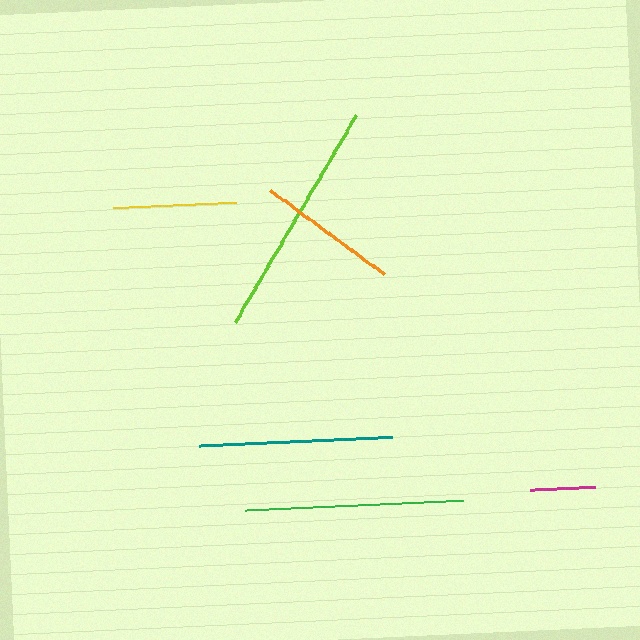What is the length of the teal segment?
The teal segment is approximately 195 pixels long.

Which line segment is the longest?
The lime line is the longest at approximately 240 pixels.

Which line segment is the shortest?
The magenta line is the shortest at approximately 65 pixels.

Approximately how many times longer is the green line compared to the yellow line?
The green line is approximately 1.8 times the length of the yellow line.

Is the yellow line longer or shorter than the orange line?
The orange line is longer than the yellow line.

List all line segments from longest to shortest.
From longest to shortest: lime, green, teal, orange, yellow, magenta.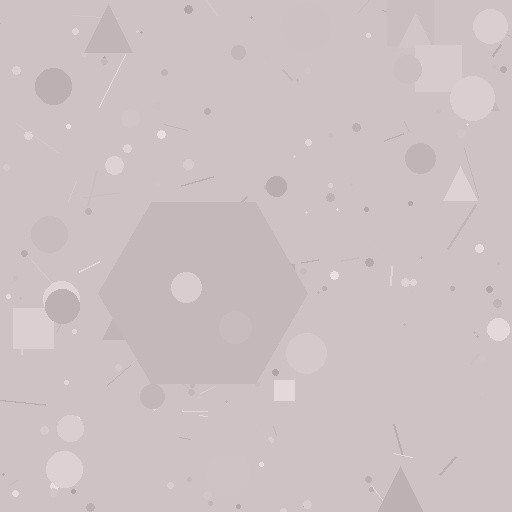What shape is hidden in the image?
A hexagon is hidden in the image.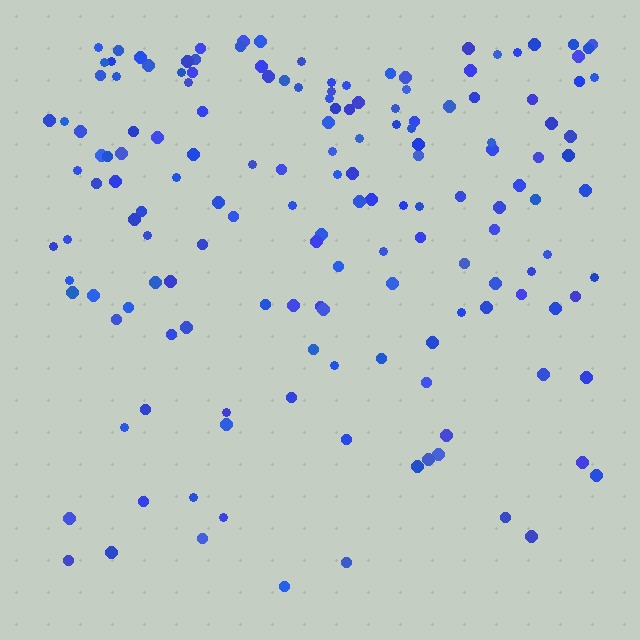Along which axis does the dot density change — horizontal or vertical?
Vertical.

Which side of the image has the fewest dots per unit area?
The bottom.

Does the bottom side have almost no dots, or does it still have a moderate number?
Still a moderate number, just noticeably fewer than the top.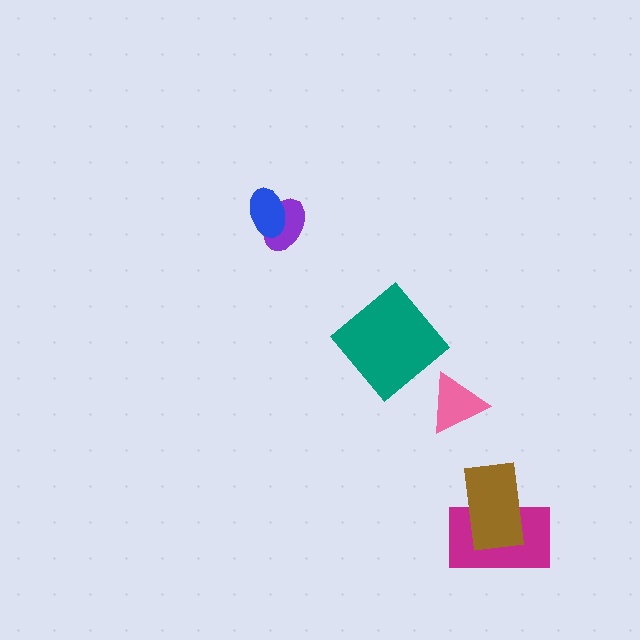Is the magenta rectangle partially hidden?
Yes, it is partially covered by another shape.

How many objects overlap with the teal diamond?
0 objects overlap with the teal diamond.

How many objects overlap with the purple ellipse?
1 object overlaps with the purple ellipse.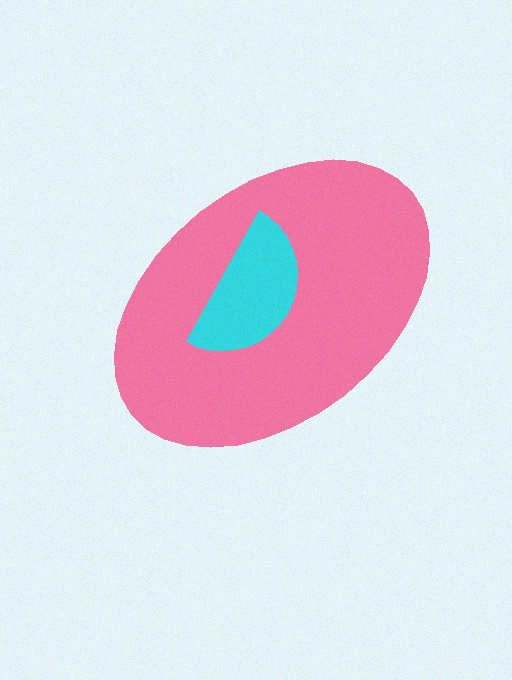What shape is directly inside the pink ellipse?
The cyan semicircle.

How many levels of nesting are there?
2.